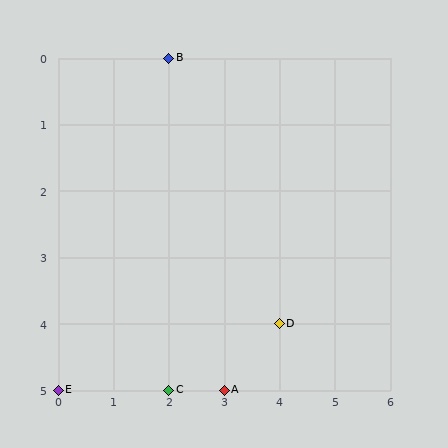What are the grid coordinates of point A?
Point A is at grid coordinates (3, 5).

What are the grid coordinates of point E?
Point E is at grid coordinates (0, 5).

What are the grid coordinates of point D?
Point D is at grid coordinates (4, 4).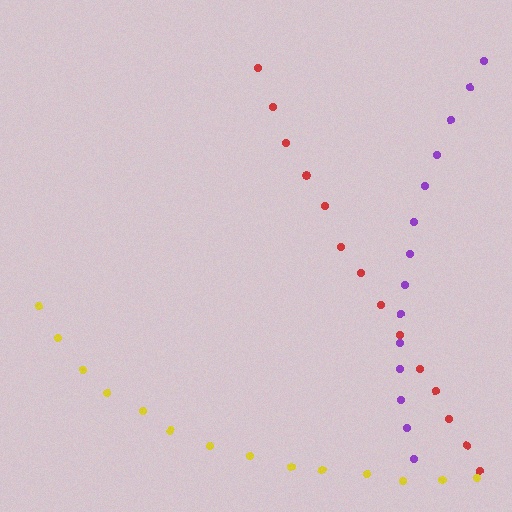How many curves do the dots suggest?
There are 3 distinct paths.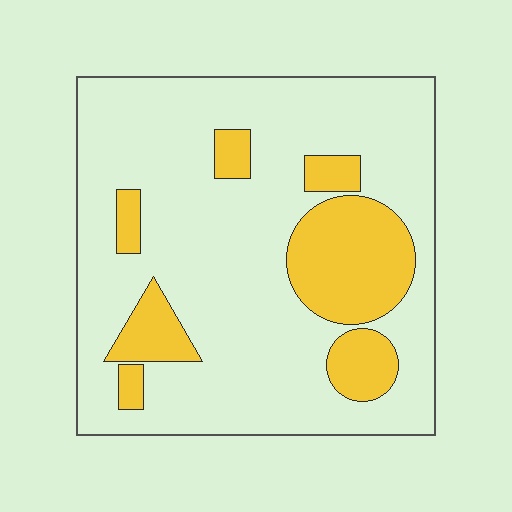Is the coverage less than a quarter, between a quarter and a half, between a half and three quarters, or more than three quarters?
Less than a quarter.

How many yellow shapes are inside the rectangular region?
7.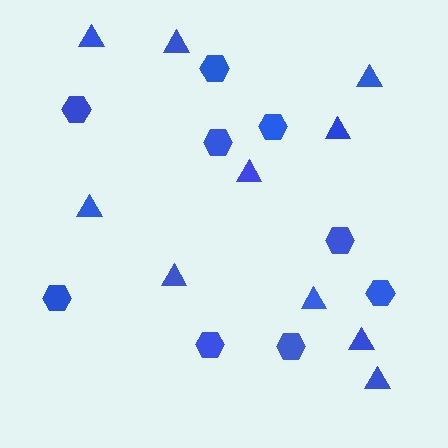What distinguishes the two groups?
There are 2 groups: one group of triangles (10) and one group of hexagons (9).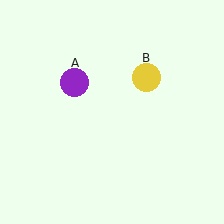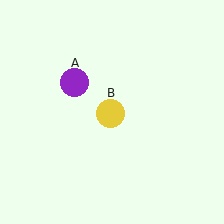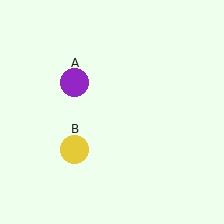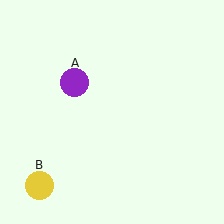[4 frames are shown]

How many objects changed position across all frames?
1 object changed position: yellow circle (object B).